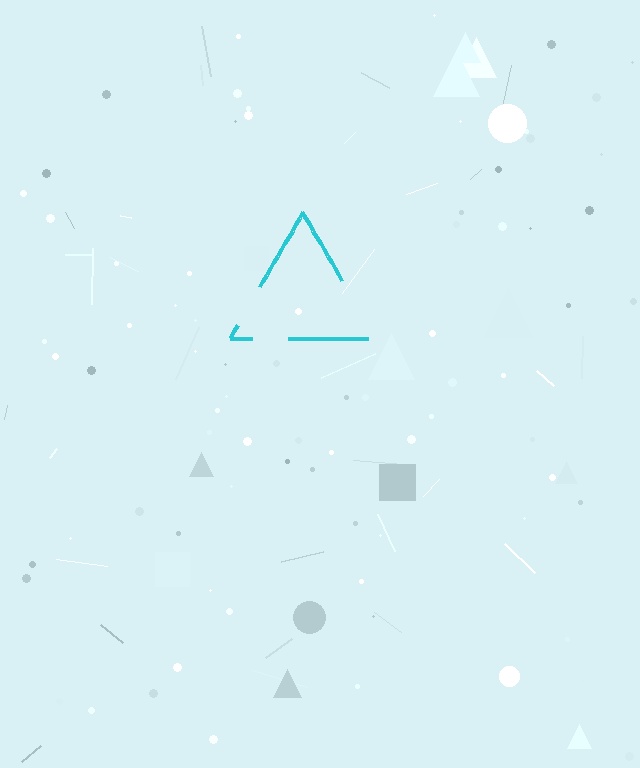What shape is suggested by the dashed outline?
The dashed outline suggests a triangle.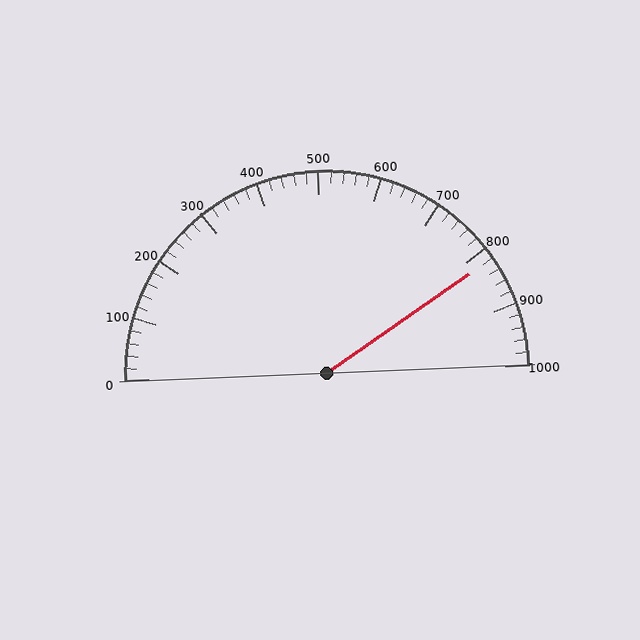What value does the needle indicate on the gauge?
The needle indicates approximately 820.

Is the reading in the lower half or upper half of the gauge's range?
The reading is in the upper half of the range (0 to 1000).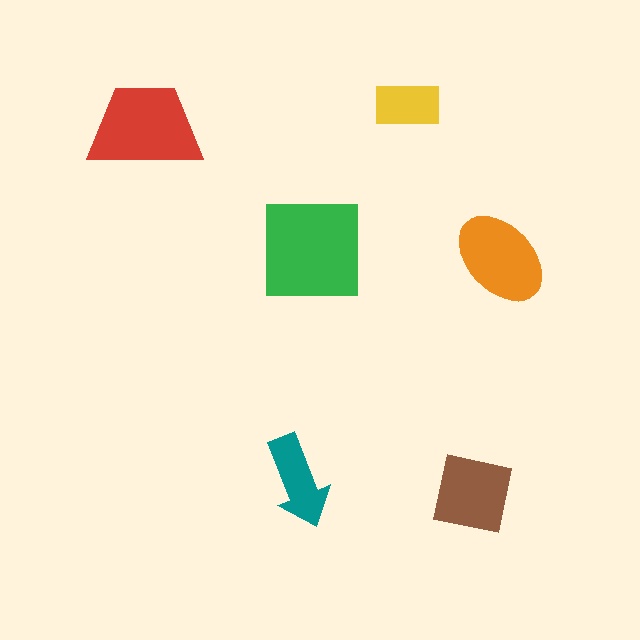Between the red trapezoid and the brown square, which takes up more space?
The red trapezoid.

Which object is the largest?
The green square.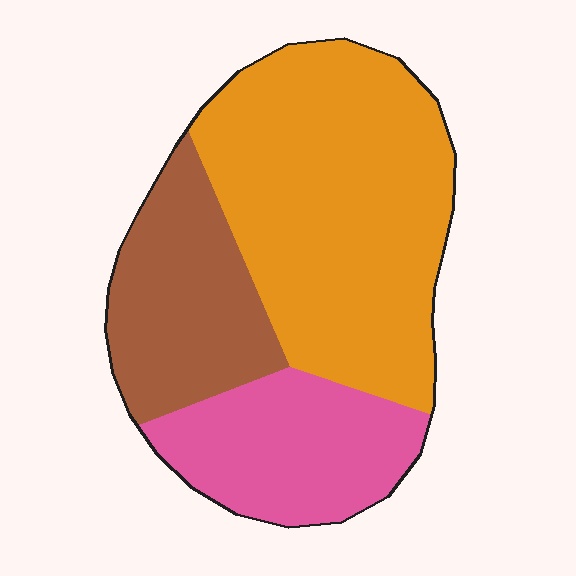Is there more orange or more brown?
Orange.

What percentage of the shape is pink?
Pink takes up about one quarter (1/4) of the shape.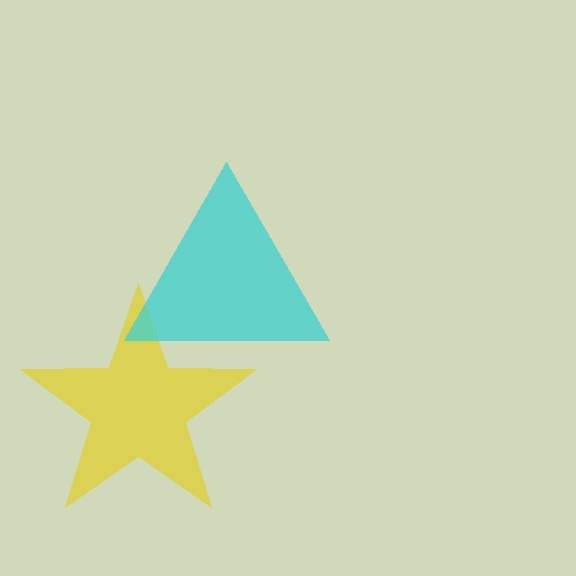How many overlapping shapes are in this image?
There are 2 overlapping shapes in the image.